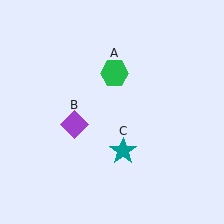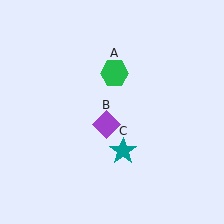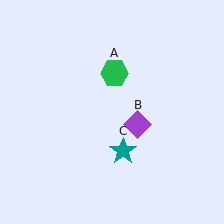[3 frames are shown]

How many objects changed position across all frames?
1 object changed position: purple diamond (object B).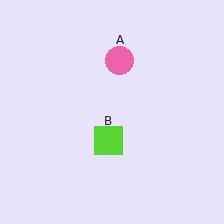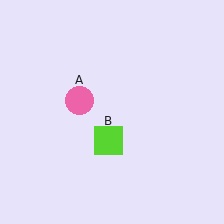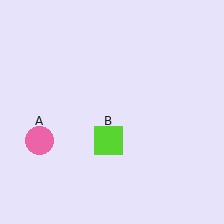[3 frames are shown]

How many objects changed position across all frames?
1 object changed position: pink circle (object A).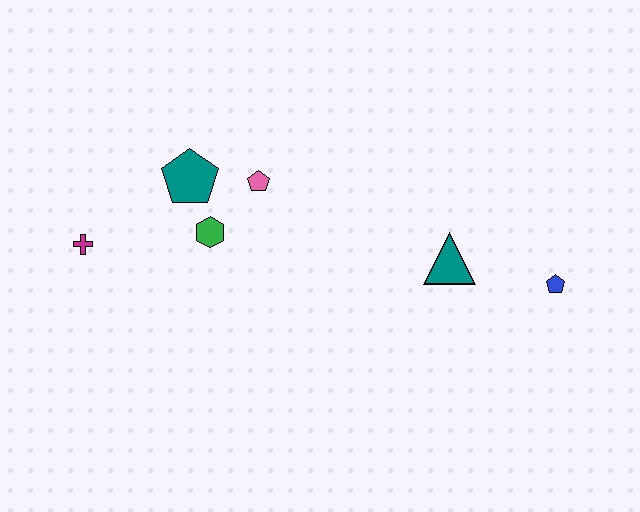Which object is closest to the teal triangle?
The blue pentagon is closest to the teal triangle.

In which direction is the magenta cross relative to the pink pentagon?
The magenta cross is to the left of the pink pentagon.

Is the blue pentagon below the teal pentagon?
Yes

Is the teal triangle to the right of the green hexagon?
Yes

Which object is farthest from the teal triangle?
The magenta cross is farthest from the teal triangle.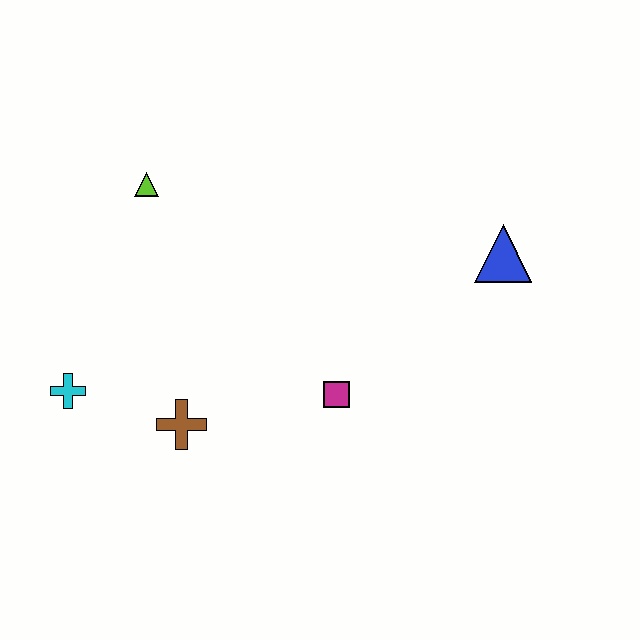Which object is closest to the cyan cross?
The brown cross is closest to the cyan cross.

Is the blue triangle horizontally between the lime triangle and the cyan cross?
No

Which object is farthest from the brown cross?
The blue triangle is farthest from the brown cross.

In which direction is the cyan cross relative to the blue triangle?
The cyan cross is to the left of the blue triangle.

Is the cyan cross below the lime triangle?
Yes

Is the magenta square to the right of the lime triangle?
Yes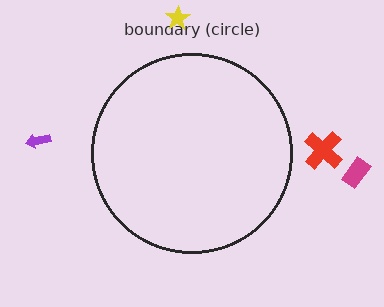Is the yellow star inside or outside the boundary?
Outside.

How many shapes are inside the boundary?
0 inside, 4 outside.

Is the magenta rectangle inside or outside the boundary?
Outside.